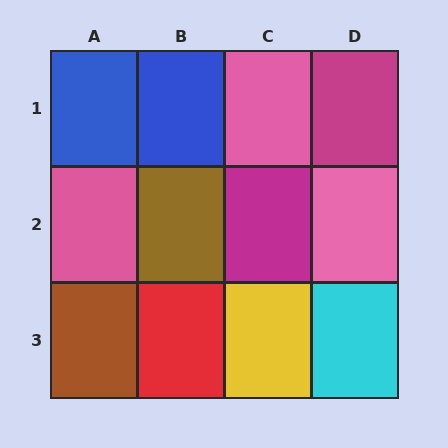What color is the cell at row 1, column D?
Magenta.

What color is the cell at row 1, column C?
Pink.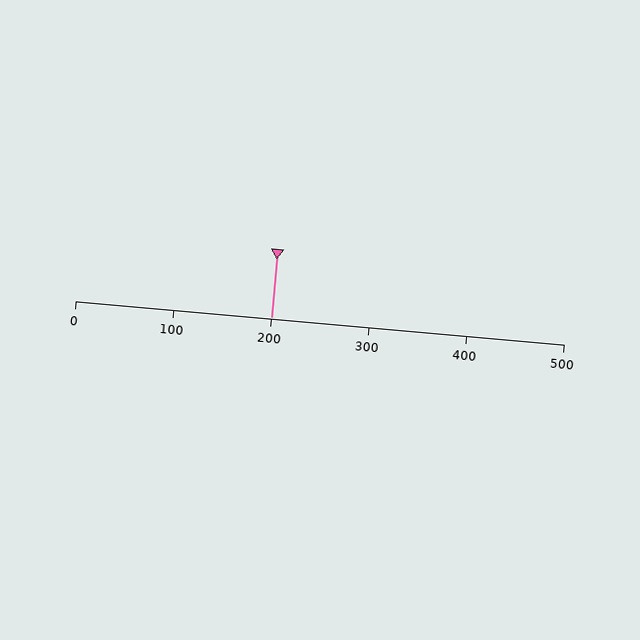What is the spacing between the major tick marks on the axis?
The major ticks are spaced 100 apart.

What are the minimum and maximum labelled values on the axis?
The axis runs from 0 to 500.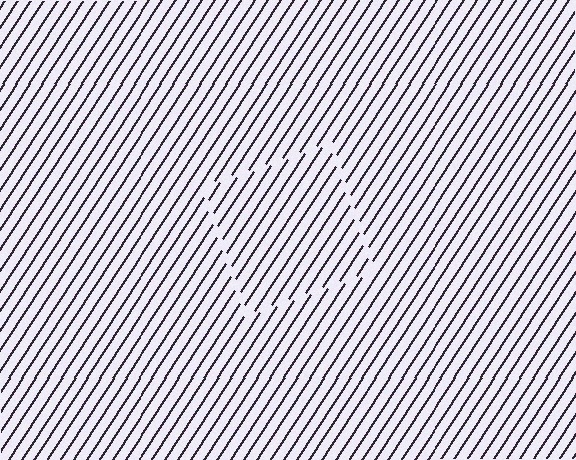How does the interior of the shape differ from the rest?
The interior of the shape contains the same grating, shifted by half a period — the contour is defined by the phase discontinuity where line-ends from the inner and outer gratings abut.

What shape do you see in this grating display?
An illusory square. The interior of the shape contains the same grating, shifted by half a period — the contour is defined by the phase discontinuity where line-ends from the inner and outer gratings abut.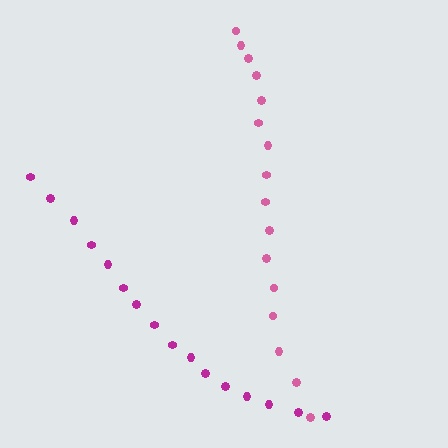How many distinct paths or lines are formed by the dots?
There are 2 distinct paths.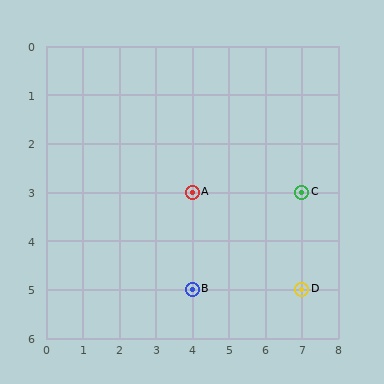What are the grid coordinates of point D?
Point D is at grid coordinates (7, 5).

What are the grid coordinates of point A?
Point A is at grid coordinates (4, 3).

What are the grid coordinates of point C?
Point C is at grid coordinates (7, 3).